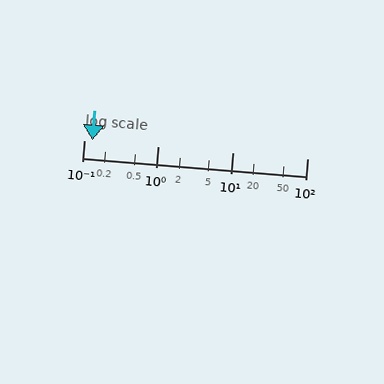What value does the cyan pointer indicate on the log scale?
The pointer indicates approximately 0.13.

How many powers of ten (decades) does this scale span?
The scale spans 3 decades, from 0.1 to 100.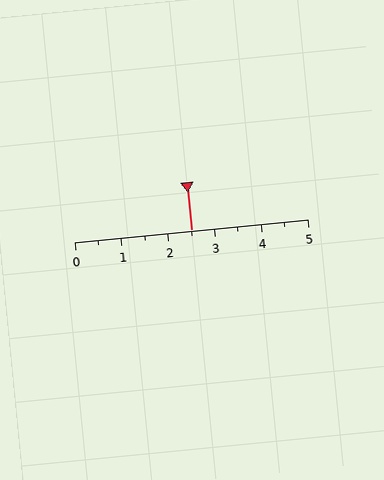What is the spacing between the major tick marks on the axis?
The major ticks are spaced 1 apart.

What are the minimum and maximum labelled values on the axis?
The axis runs from 0 to 5.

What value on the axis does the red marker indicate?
The marker indicates approximately 2.5.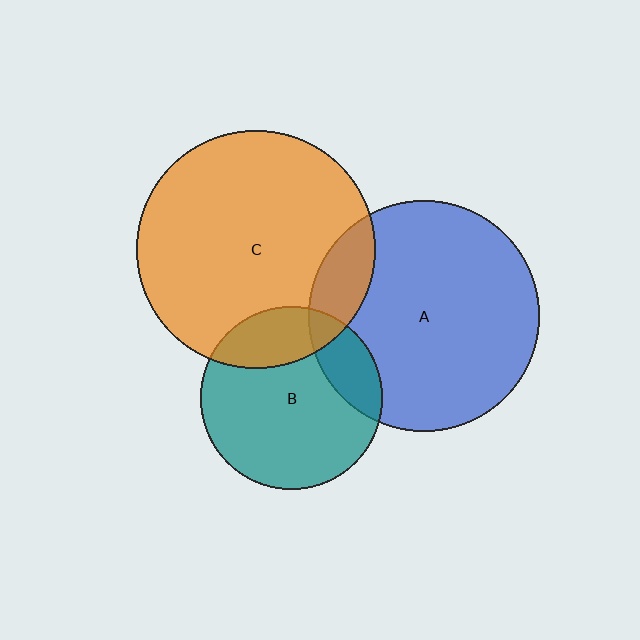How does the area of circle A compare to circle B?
Approximately 1.6 times.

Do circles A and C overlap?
Yes.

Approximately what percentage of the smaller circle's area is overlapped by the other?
Approximately 15%.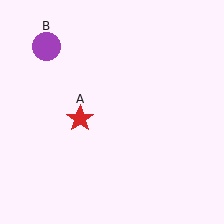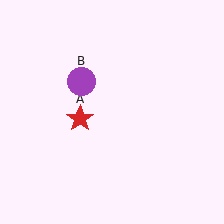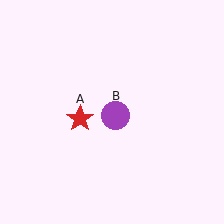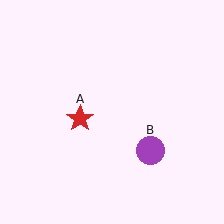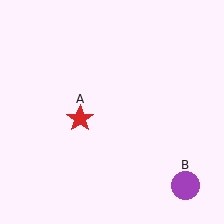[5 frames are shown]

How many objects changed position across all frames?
1 object changed position: purple circle (object B).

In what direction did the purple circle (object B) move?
The purple circle (object B) moved down and to the right.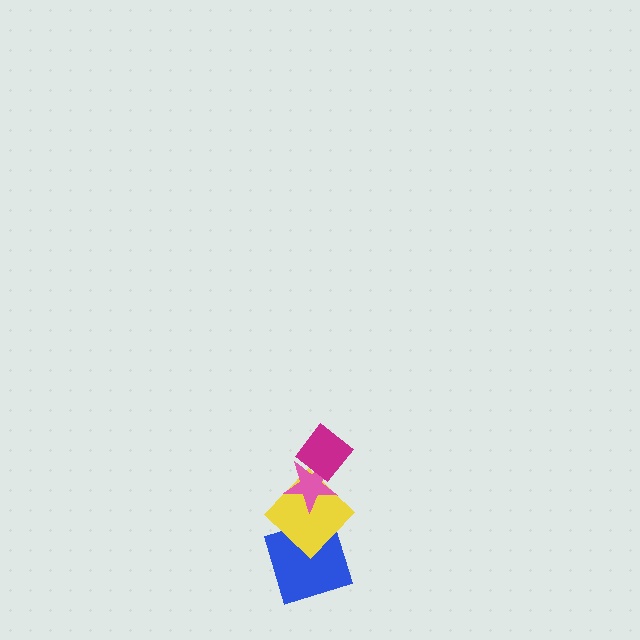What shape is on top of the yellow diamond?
The pink star is on top of the yellow diamond.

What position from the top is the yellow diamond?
The yellow diamond is 3rd from the top.